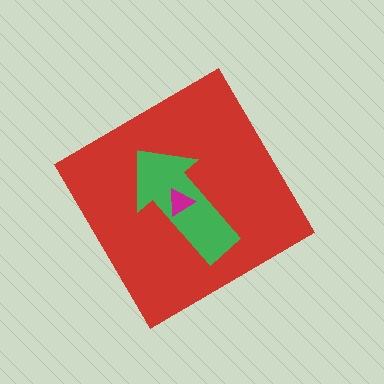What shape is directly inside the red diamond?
The green arrow.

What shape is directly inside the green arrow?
The magenta triangle.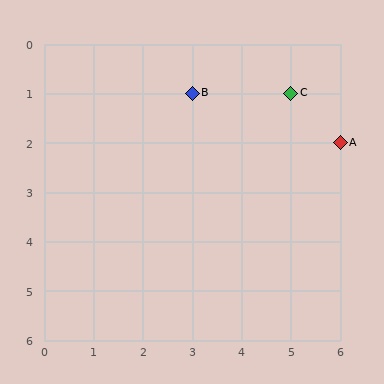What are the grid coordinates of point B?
Point B is at grid coordinates (3, 1).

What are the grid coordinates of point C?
Point C is at grid coordinates (5, 1).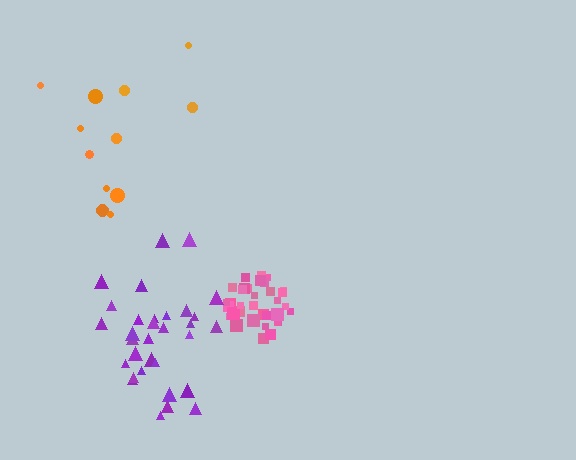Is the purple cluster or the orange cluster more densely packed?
Purple.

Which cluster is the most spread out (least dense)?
Orange.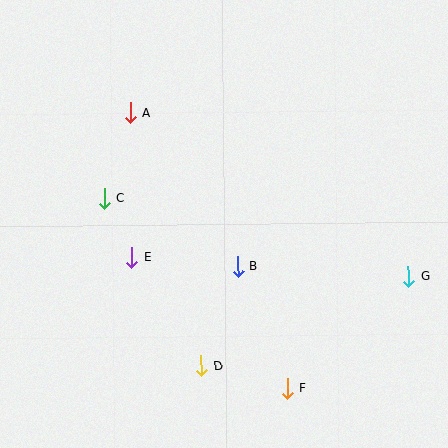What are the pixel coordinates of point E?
Point E is at (132, 257).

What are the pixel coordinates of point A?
Point A is at (130, 113).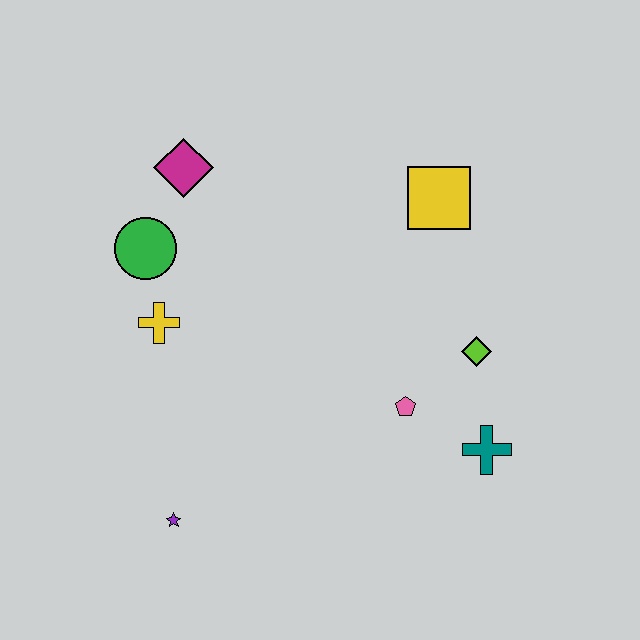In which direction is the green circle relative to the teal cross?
The green circle is to the left of the teal cross.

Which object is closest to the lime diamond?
The pink pentagon is closest to the lime diamond.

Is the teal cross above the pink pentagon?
No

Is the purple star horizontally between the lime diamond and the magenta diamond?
No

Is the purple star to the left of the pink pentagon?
Yes